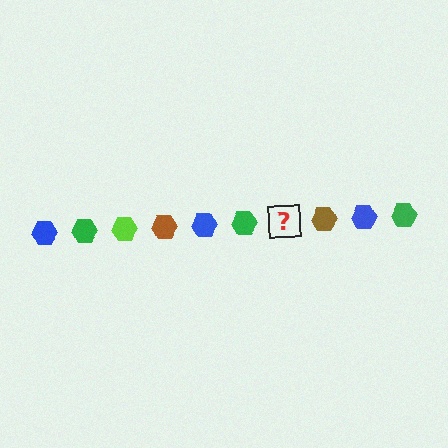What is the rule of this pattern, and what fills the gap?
The rule is that the pattern cycles through blue, green, lime, brown hexagons. The gap should be filled with a lime hexagon.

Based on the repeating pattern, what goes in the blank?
The blank should be a lime hexagon.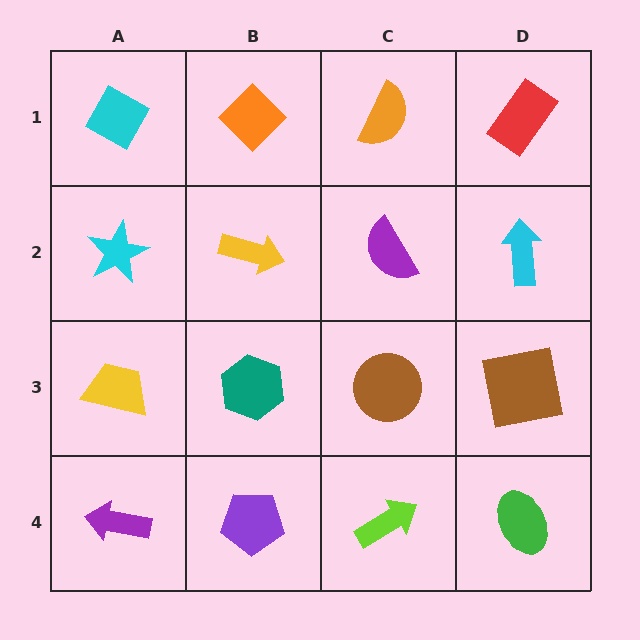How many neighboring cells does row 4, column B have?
3.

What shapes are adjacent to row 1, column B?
A yellow arrow (row 2, column B), a cyan diamond (row 1, column A), an orange semicircle (row 1, column C).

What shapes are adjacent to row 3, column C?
A purple semicircle (row 2, column C), a lime arrow (row 4, column C), a teal hexagon (row 3, column B), a brown square (row 3, column D).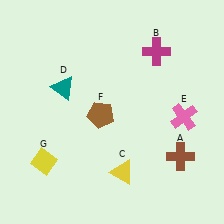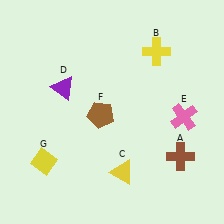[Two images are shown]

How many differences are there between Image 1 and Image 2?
There are 2 differences between the two images.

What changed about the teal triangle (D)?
In Image 1, D is teal. In Image 2, it changed to purple.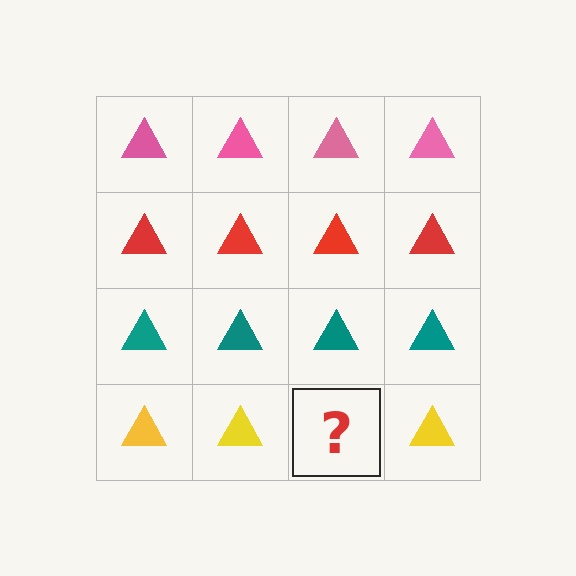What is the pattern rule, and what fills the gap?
The rule is that each row has a consistent color. The gap should be filled with a yellow triangle.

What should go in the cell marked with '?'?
The missing cell should contain a yellow triangle.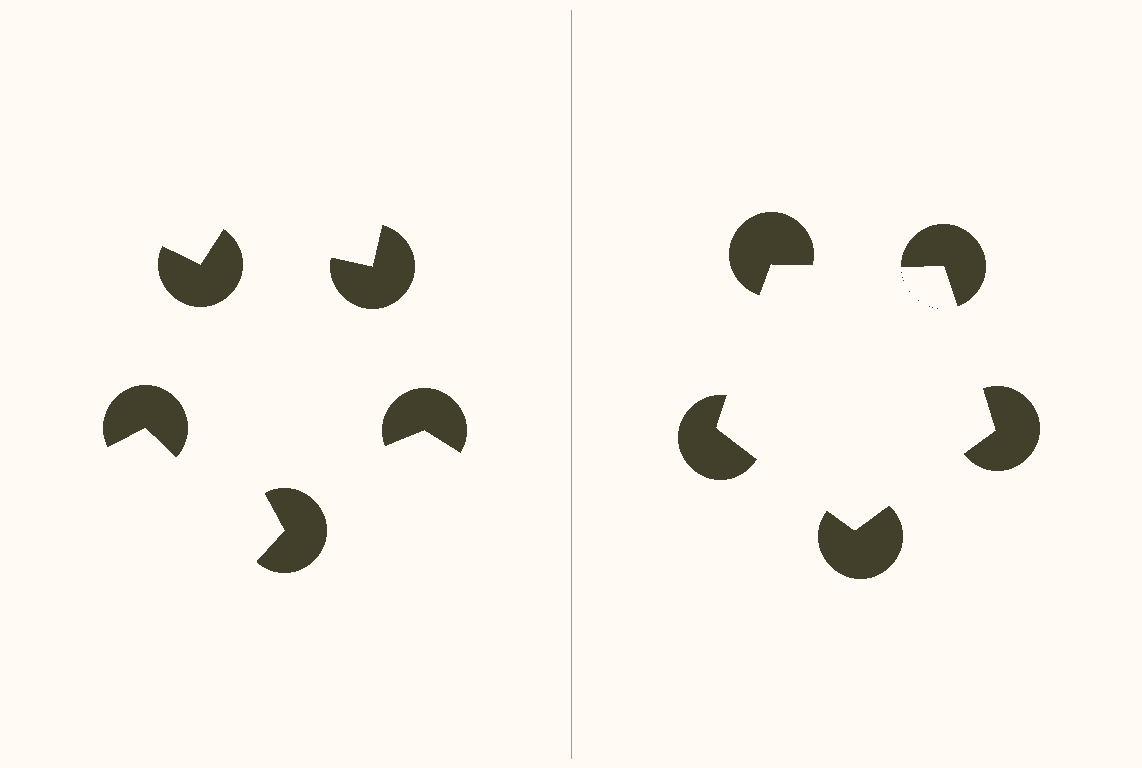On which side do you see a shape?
An illusory pentagon appears on the right side. On the left side the wedge cuts are rotated, so no coherent shape forms.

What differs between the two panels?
The pac-man discs are positioned identically on both sides; only the wedge orientations differ. On the right they align to a pentagon; on the left they are misaligned.